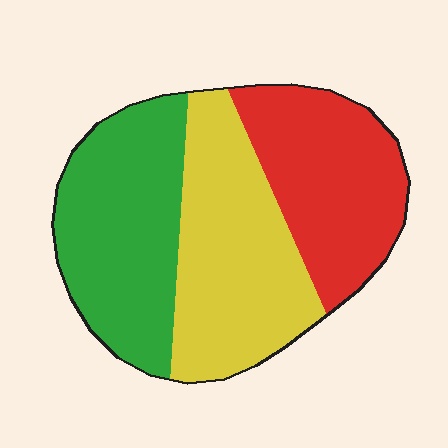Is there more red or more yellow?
Yellow.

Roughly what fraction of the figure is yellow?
Yellow takes up about one third (1/3) of the figure.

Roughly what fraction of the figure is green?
Green takes up about one third (1/3) of the figure.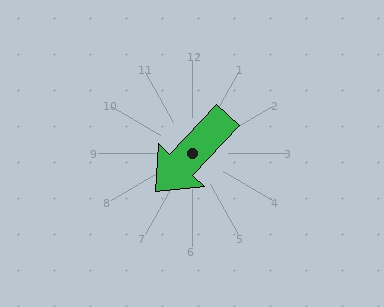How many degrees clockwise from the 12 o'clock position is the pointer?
Approximately 223 degrees.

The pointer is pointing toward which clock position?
Roughly 7 o'clock.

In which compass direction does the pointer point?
Southwest.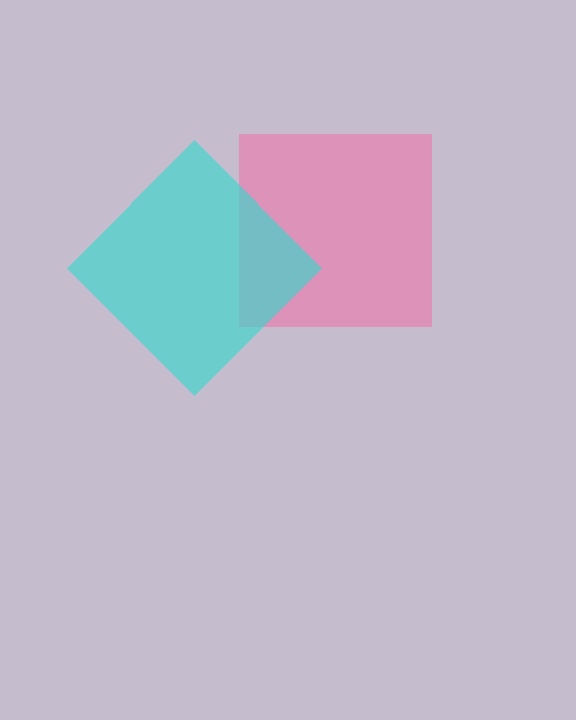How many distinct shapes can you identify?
There are 2 distinct shapes: a pink square, a cyan diamond.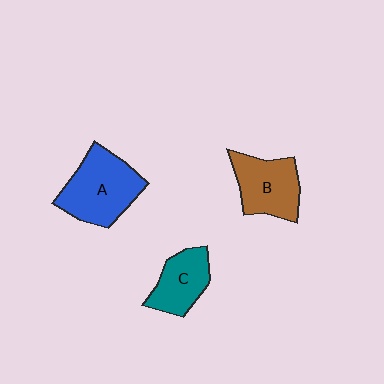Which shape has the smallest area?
Shape C (teal).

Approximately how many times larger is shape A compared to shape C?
Approximately 1.5 times.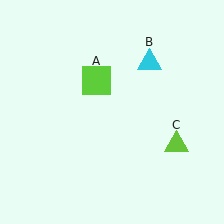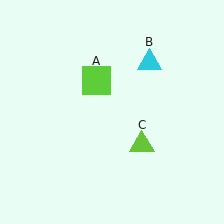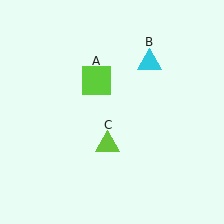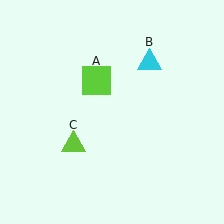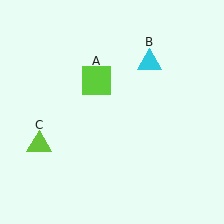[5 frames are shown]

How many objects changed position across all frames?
1 object changed position: lime triangle (object C).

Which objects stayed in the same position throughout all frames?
Lime square (object A) and cyan triangle (object B) remained stationary.